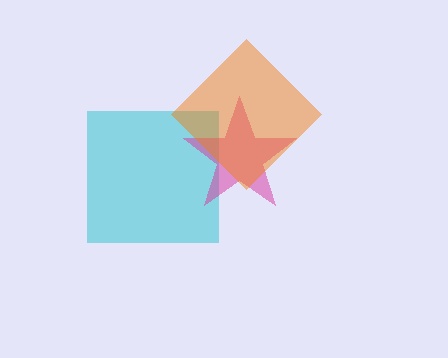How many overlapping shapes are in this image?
There are 3 overlapping shapes in the image.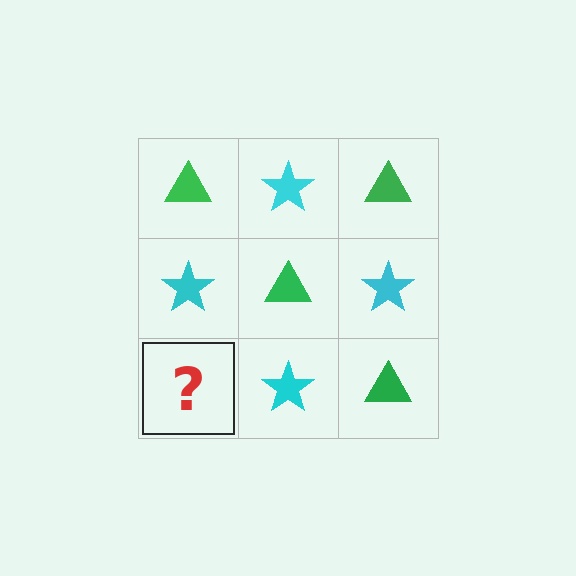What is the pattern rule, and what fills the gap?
The rule is that it alternates green triangle and cyan star in a checkerboard pattern. The gap should be filled with a green triangle.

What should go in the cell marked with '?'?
The missing cell should contain a green triangle.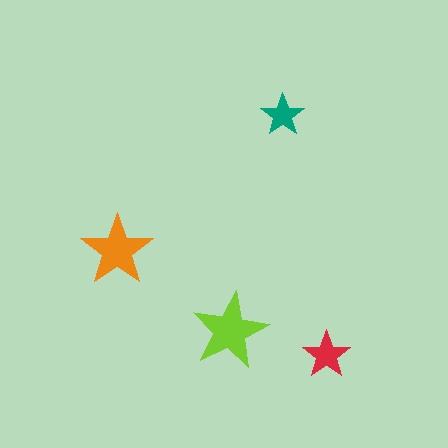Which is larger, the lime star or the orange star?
The lime one.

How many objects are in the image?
There are 4 objects in the image.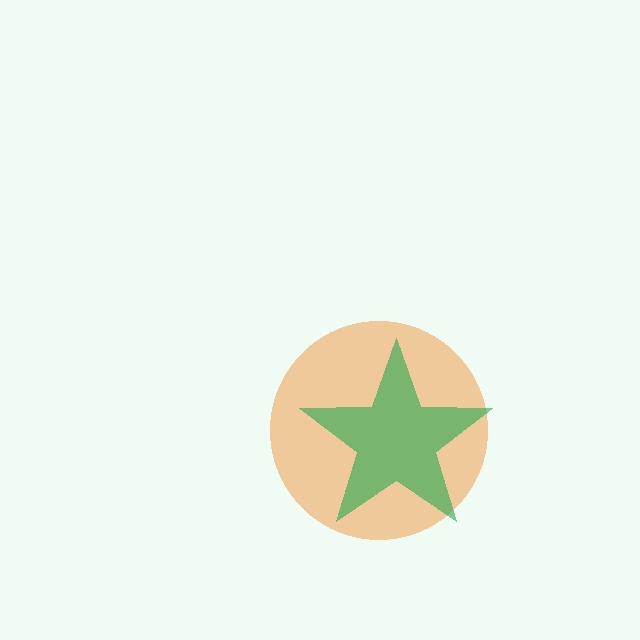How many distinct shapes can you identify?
There are 2 distinct shapes: an orange circle, a green star.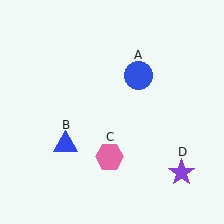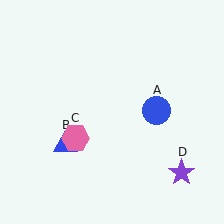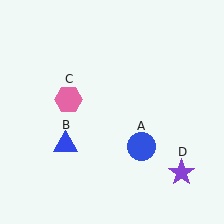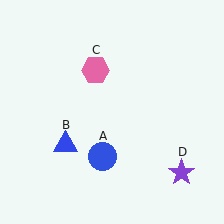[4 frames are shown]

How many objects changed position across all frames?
2 objects changed position: blue circle (object A), pink hexagon (object C).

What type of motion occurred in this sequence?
The blue circle (object A), pink hexagon (object C) rotated clockwise around the center of the scene.